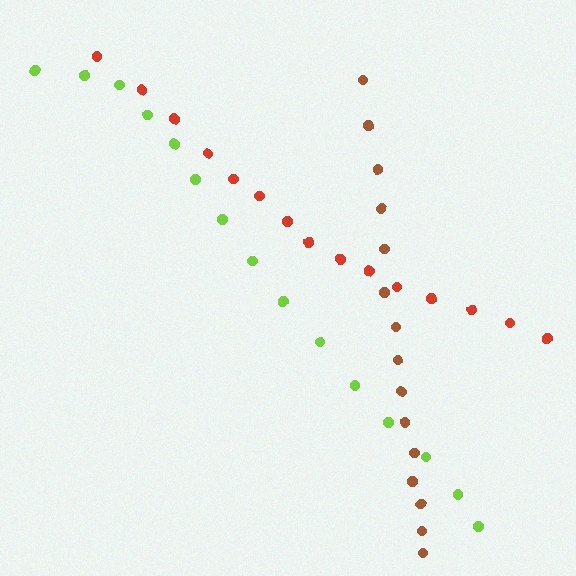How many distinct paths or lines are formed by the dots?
There are 3 distinct paths.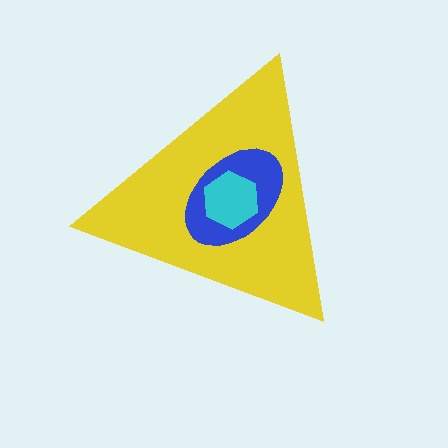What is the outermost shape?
The yellow triangle.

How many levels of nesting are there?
3.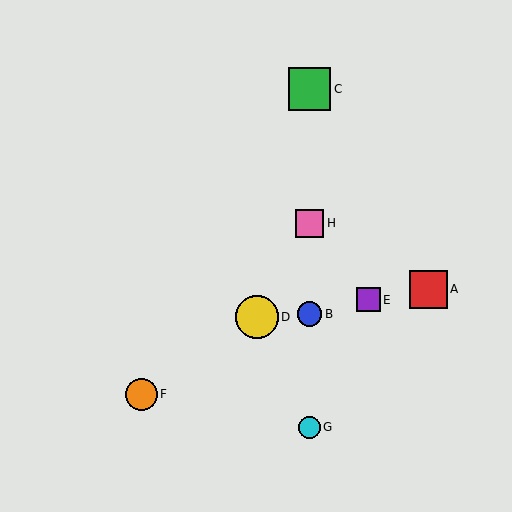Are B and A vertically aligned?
No, B is at x≈310 and A is at x≈428.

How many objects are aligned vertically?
4 objects (B, C, G, H) are aligned vertically.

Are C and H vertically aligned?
Yes, both are at x≈310.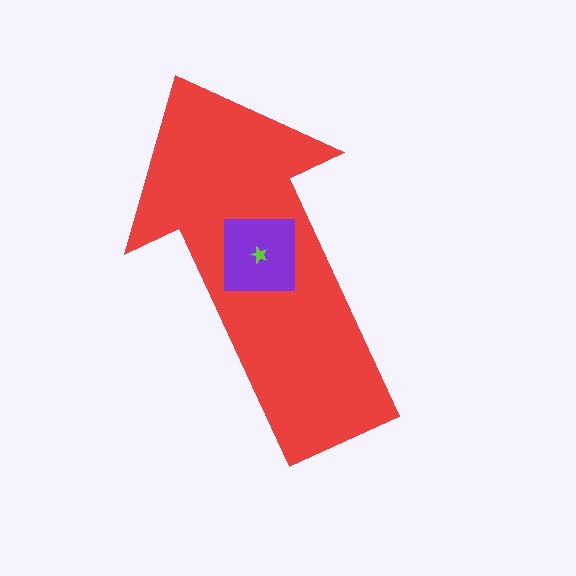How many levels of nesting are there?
3.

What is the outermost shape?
The red arrow.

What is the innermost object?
The lime star.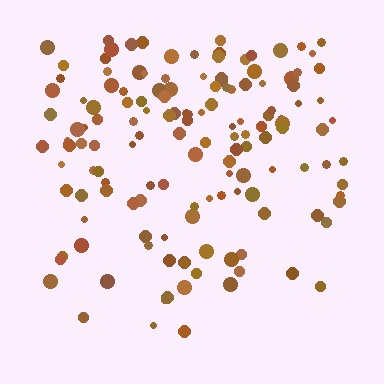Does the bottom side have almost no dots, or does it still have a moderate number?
Still a moderate number, just noticeably fewer than the top.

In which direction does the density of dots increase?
From bottom to top, with the top side densest.